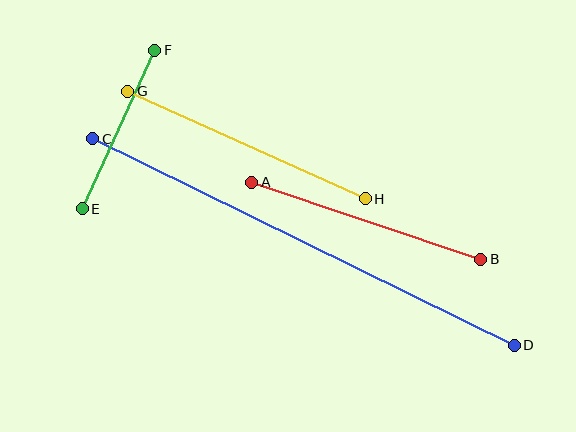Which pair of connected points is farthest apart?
Points C and D are farthest apart.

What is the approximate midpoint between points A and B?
The midpoint is at approximately (366, 221) pixels.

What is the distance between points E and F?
The distance is approximately 174 pixels.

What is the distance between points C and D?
The distance is approximately 469 pixels.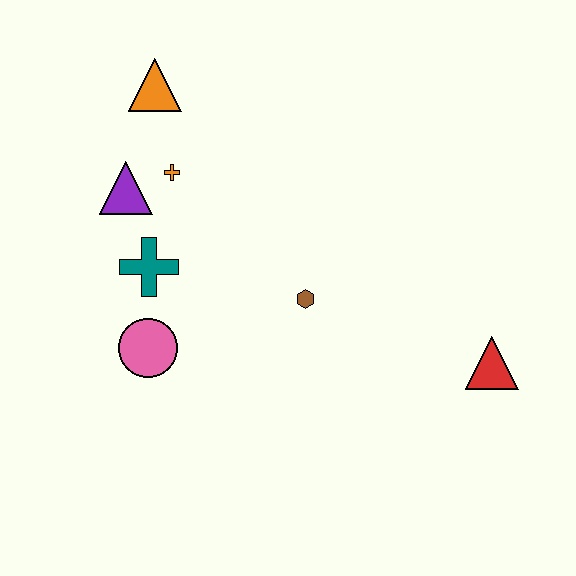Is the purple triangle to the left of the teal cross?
Yes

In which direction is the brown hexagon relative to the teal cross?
The brown hexagon is to the right of the teal cross.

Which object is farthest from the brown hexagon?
The orange triangle is farthest from the brown hexagon.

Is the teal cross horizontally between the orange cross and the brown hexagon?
No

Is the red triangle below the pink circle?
Yes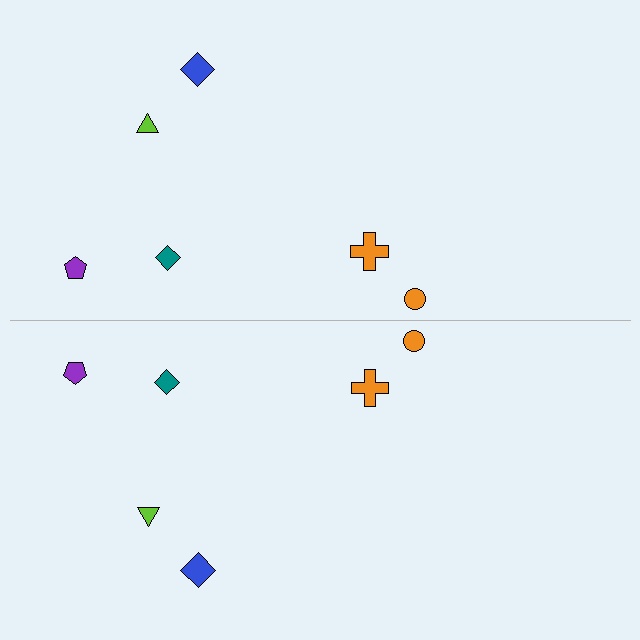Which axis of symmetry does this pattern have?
The pattern has a horizontal axis of symmetry running through the center of the image.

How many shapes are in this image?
There are 12 shapes in this image.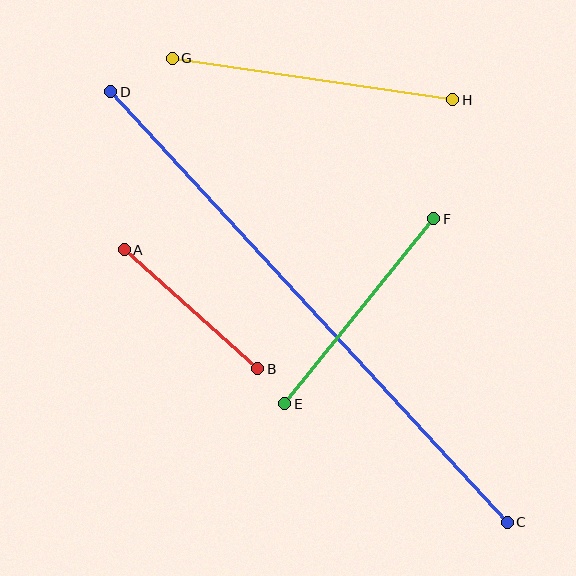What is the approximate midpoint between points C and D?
The midpoint is at approximately (309, 307) pixels.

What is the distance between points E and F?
The distance is approximately 237 pixels.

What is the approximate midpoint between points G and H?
The midpoint is at approximately (313, 79) pixels.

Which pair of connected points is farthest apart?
Points C and D are farthest apart.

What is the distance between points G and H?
The distance is approximately 284 pixels.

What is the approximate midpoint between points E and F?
The midpoint is at approximately (359, 311) pixels.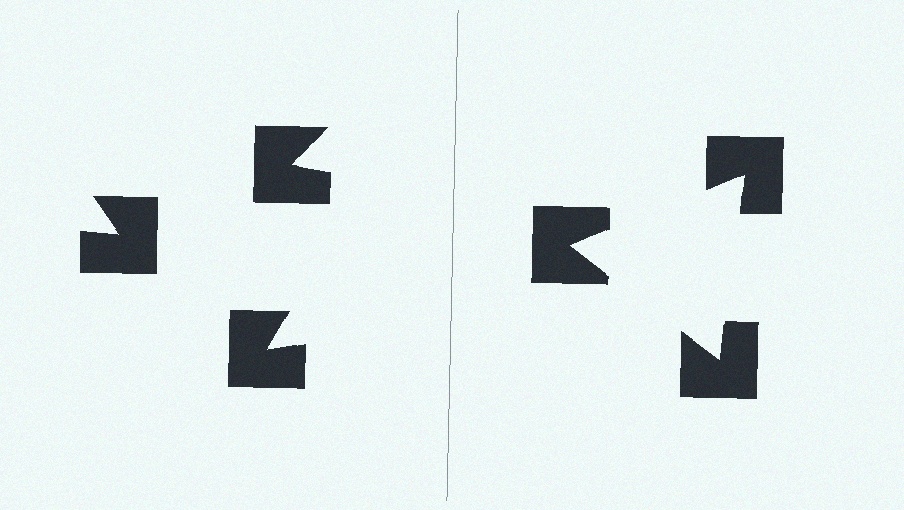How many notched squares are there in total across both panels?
6 — 3 on each side.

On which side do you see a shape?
An illusory triangle appears on the right side. On the left side the wedge cuts are rotated, so no coherent shape forms.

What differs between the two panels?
The notched squares are positioned identically on both sides; only the wedge orientations differ. On the right they align to a triangle; on the left they are misaligned.